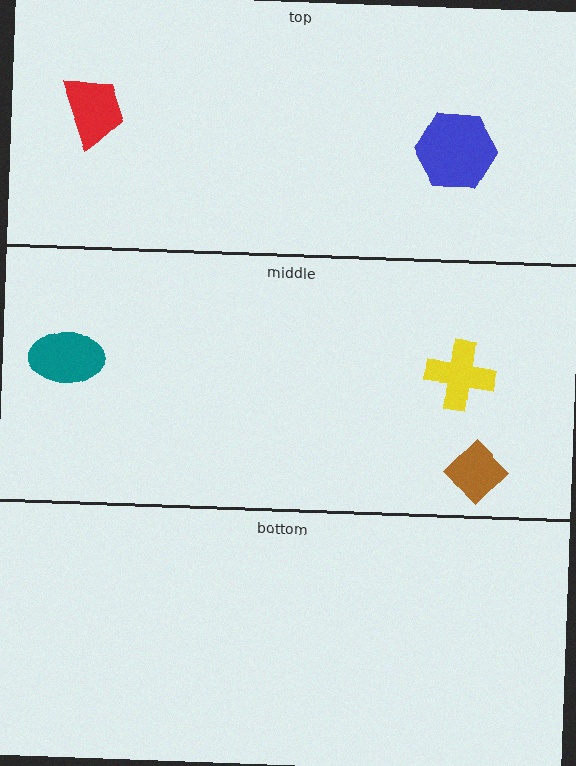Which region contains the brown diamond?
The middle region.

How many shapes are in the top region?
2.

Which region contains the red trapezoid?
The top region.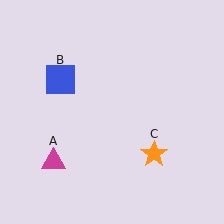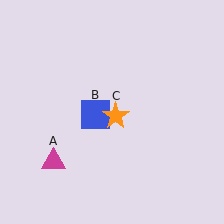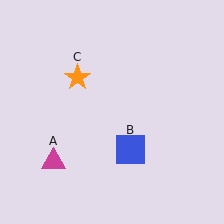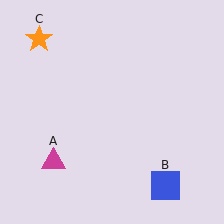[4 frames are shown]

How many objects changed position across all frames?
2 objects changed position: blue square (object B), orange star (object C).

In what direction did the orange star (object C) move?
The orange star (object C) moved up and to the left.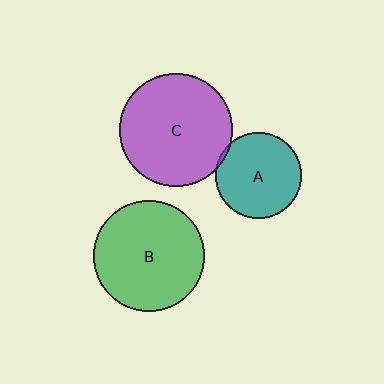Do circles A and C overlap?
Yes.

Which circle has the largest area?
Circle C (purple).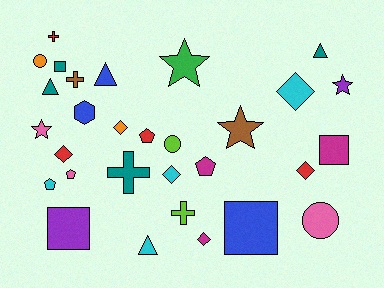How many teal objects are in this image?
There are 4 teal objects.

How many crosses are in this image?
There are 4 crosses.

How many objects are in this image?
There are 30 objects.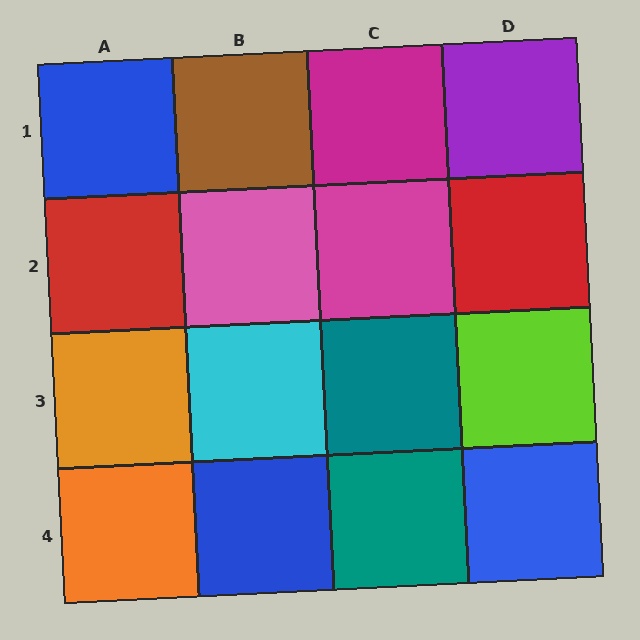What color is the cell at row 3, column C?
Teal.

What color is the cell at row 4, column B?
Blue.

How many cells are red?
2 cells are red.